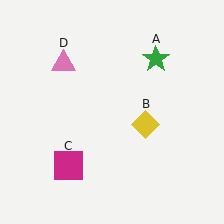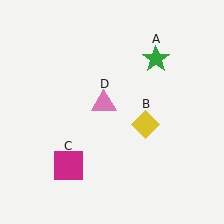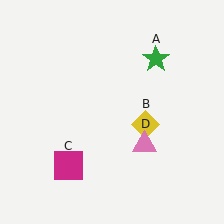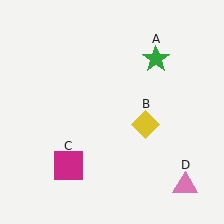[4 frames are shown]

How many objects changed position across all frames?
1 object changed position: pink triangle (object D).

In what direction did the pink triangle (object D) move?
The pink triangle (object D) moved down and to the right.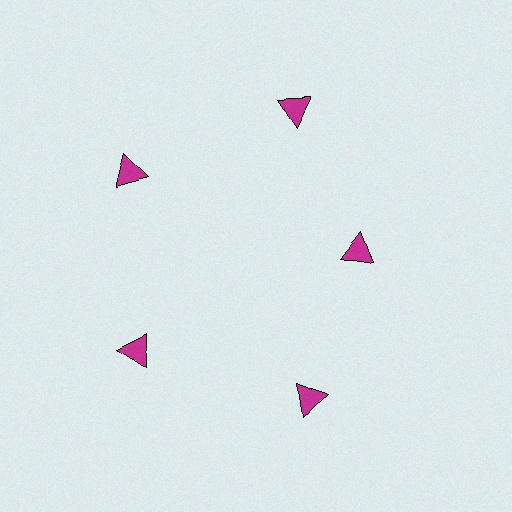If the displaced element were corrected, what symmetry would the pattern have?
It would have 5-fold rotational symmetry — the pattern would map onto itself every 72 degrees.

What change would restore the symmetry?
The symmetry would be restored by moving it outward, back onto the ring so that all 5 triangles sit at equal angles and equal distance from the center.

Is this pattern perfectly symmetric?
No. The 5 magenta triangles are arranged in a ring, but one element near the 3 o'clock position is pulled inward toward the center, breaking the 5-fold rotational symmetry.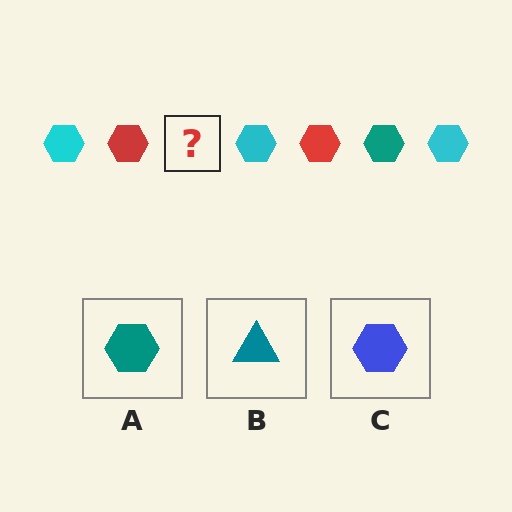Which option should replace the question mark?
Option A.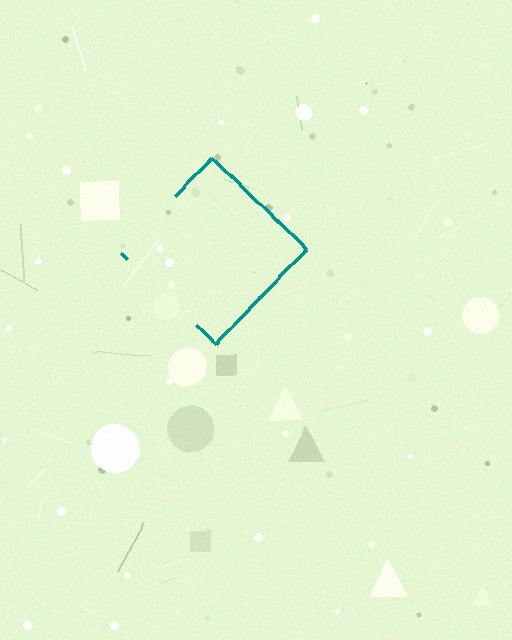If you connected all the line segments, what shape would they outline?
They would outline a diamond.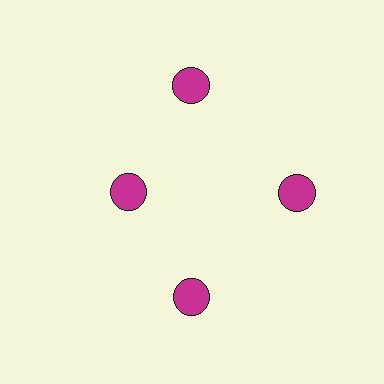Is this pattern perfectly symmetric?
No. The 4 magenta circles are arranged in a ring, but one element near the 9 o'clock position is pulled inward toward the center, breaking the 4-fold rotational symmetry.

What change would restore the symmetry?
The symmetry would be restored by moving it outward, back onto the ring so that all 4 circles sit at equal angles and equal distance from the center.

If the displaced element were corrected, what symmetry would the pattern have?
It would have 4-fold rotational symmetry — the pattern would map onto itself every 90 degrees.